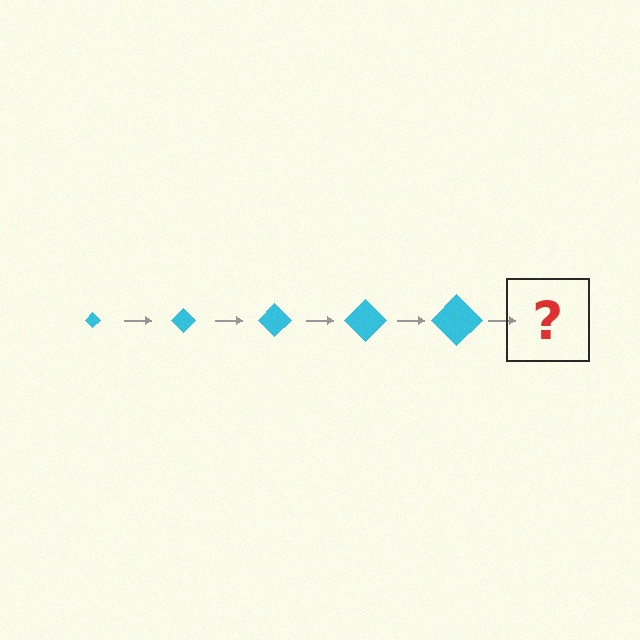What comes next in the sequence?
The next element should be a cyan diamond, larger than the previous one.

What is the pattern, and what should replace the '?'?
The pattern is that the diamond gets progressively larger each step. The '?' should be a cyan diamond, larger than the previous one.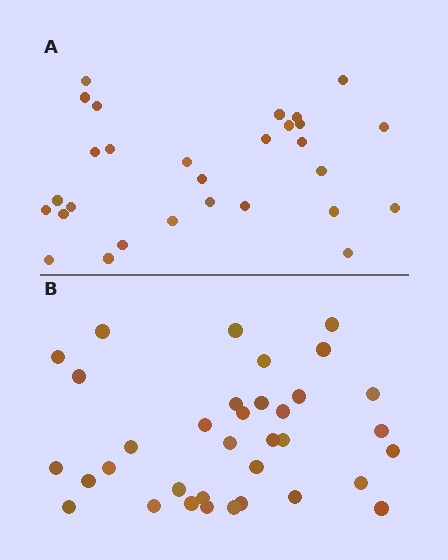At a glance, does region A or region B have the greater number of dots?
Region B (the bottom region) has more dots.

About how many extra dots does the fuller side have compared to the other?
Region B has about 6 more dots than region A.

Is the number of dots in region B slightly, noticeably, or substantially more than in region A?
Region B has only slightly more — the two regions are fairly close. The ratio is roughly 1.2 to 1.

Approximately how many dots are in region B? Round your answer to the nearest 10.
About 40 dots. (The exact count is 35, which rounds to 40.)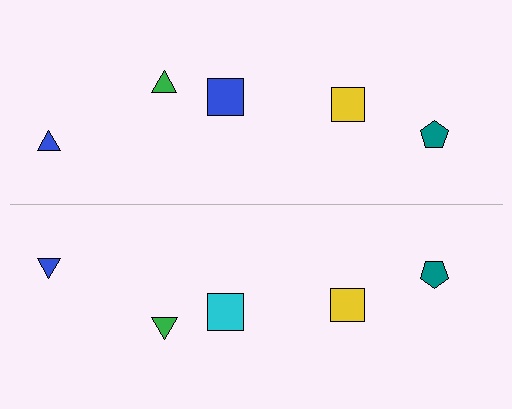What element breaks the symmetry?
The cyan square on the bottom side breaks the symmetry — its mirror counterpart is blue.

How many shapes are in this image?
There are 10 shapes in this image.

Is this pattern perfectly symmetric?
No, the pattern is not perfectly symmetric. The cyan square on the bottom side breaks the symmetry — its mirror counterpart is blue.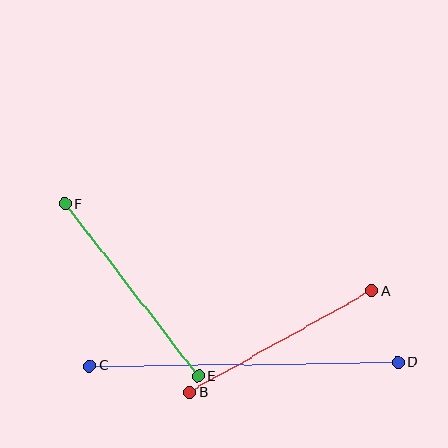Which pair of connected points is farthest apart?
Points C and D are farthest apart.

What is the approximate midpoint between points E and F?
The midpoint is at approximately (132, 290) pixels.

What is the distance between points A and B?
The distance is approximately 208 pixels.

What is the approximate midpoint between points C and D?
The midpoint is at approximately (244, 364) pixels.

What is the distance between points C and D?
The distance is approximately 308 pixels.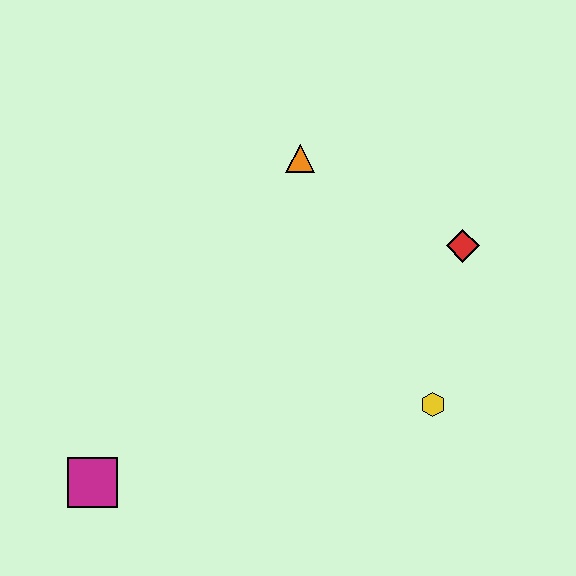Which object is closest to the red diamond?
The yellow hexagon is closest to the red diamond.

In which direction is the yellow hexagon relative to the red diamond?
The yellow hexagon is below the red diamond.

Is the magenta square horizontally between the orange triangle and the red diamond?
No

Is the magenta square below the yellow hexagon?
Yes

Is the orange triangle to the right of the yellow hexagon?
No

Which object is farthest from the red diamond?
The magenta square is farthest from the red diamond.